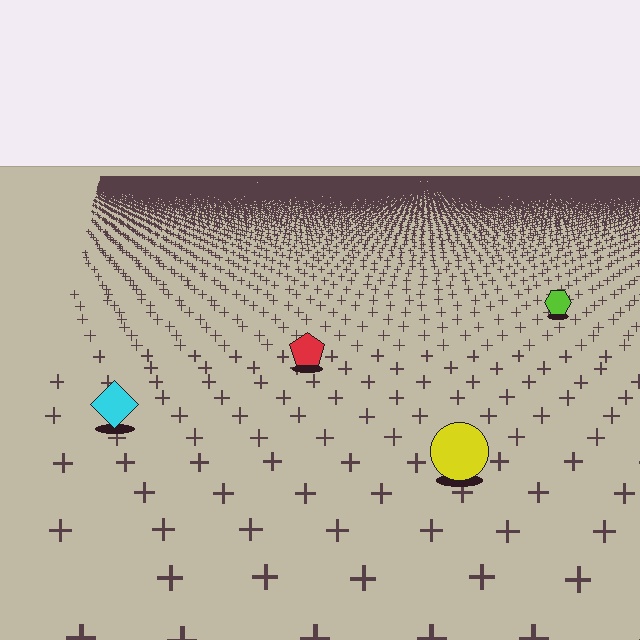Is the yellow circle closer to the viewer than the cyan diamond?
Yes. The yellow circle is closer — you can tell from the texture gradient: the ground texture is coarser near it.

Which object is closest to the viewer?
The yellow circle is closest. The texture marks near it are larger and more spread out.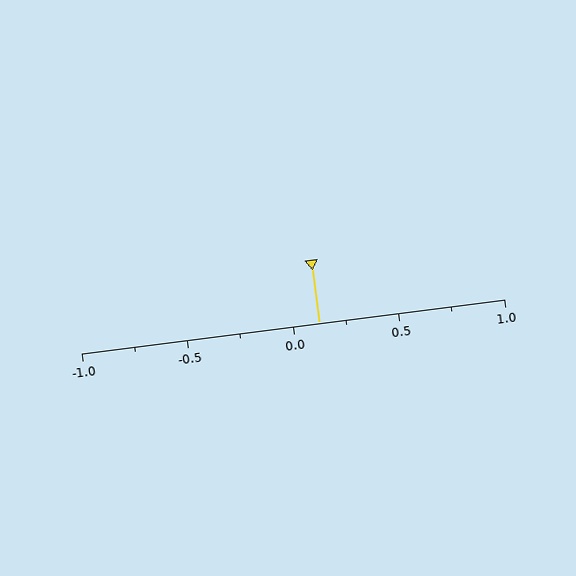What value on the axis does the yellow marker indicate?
The marker indicates approximately 0.12.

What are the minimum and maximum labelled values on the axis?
The axis runs from -1.0 to 1.0.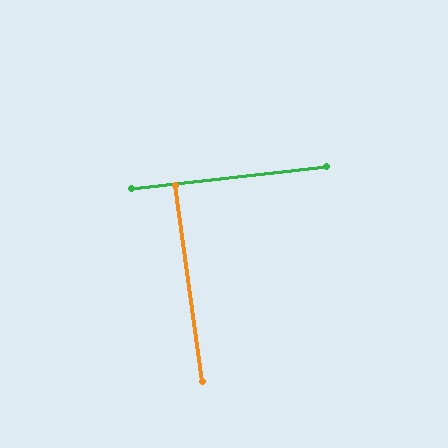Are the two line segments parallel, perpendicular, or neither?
Perpendicular — they meet at approximately 89°.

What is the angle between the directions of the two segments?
Approximately 89 degrees.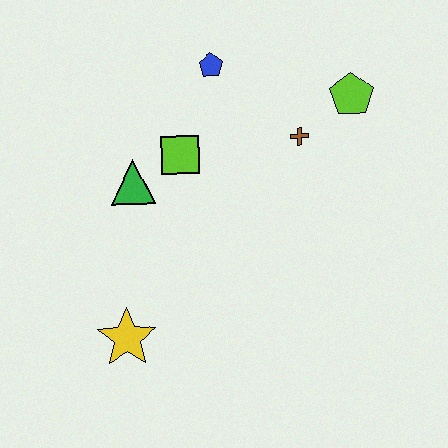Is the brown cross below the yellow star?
No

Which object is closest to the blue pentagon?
The lime square is closest to the blue pentagon.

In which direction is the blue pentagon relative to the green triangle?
The blue pentagon is above the green triangle.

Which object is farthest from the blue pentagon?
The yellow star is farthest from the blue pentagon.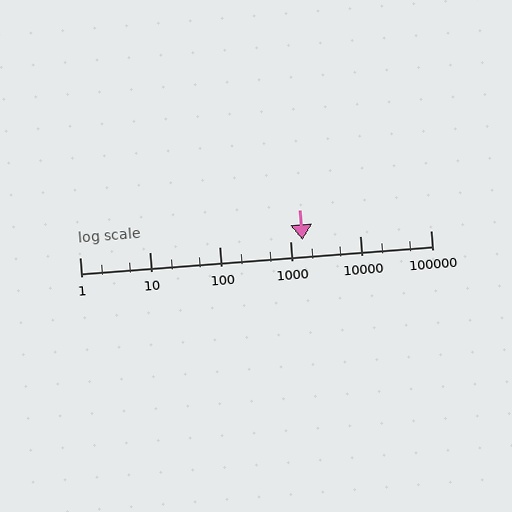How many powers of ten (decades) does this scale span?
The scale spans 5 decades, from 1 to 100000.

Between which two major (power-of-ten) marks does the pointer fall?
The pointer is between 1000 and 10000.